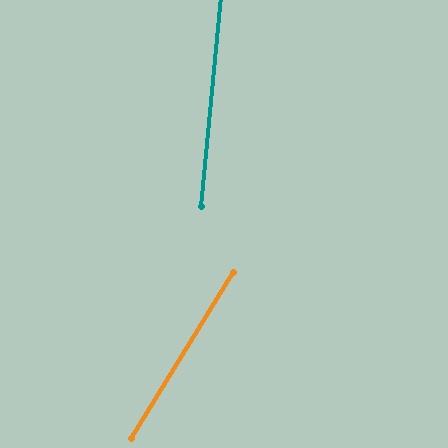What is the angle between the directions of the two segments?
Approximately 26 degrees.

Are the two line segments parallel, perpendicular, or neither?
Neither parallel nor perpendicular — they differ by about 26°.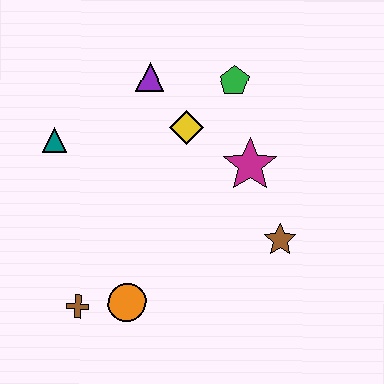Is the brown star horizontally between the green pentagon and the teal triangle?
No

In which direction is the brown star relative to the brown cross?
The brown star is to the right of the brown cross.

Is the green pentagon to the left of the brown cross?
No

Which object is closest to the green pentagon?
The yellow diamond is closest to the green pentagon.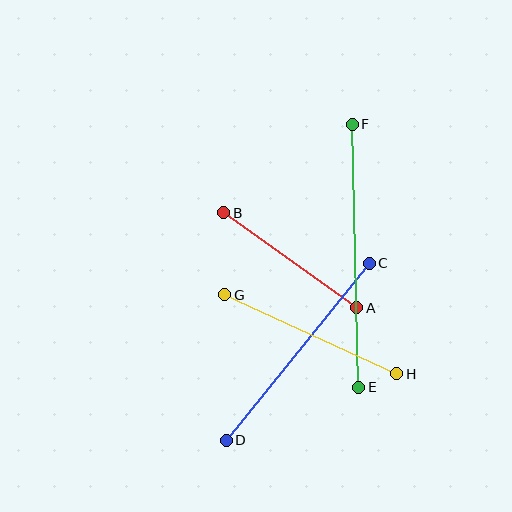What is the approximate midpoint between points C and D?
The midpoint is at approximately (298, 352) pixels.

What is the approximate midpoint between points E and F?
The midpoint is at approximately (356, 256) pixels.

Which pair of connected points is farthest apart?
Points E and F are farthest apart.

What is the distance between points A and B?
The distance is approximately 164 pixels.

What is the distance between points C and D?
The distance is approximately 228 pixels.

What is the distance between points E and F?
The distance is approximately 263 pixels.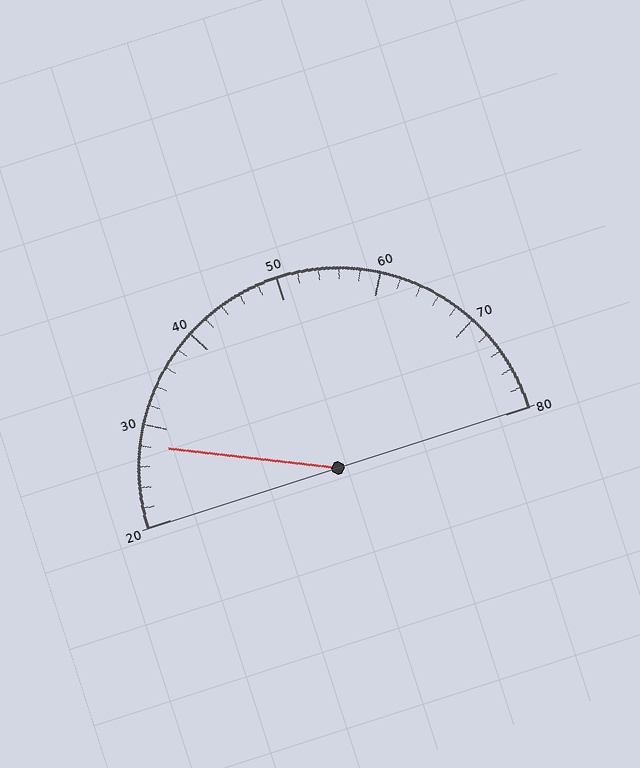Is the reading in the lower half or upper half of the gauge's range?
The reading is in the lower half of the range (20 to 80).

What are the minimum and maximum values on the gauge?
The gauge ranges from 20 to 80.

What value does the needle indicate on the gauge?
The needle indicates approximately 28.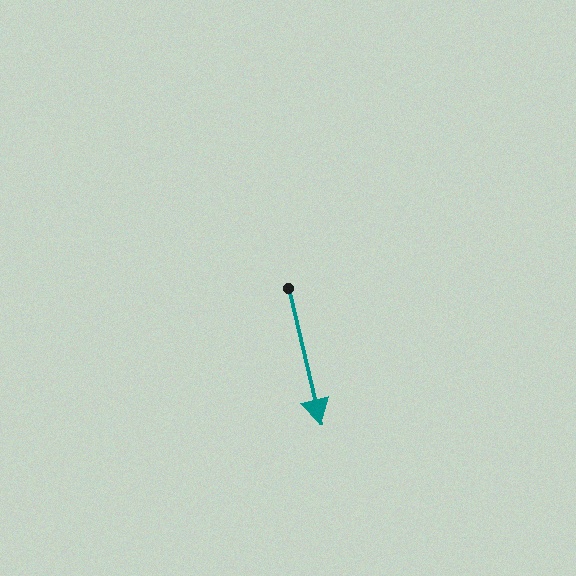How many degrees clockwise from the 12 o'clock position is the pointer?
Approximately 167 degrees.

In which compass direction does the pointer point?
South.